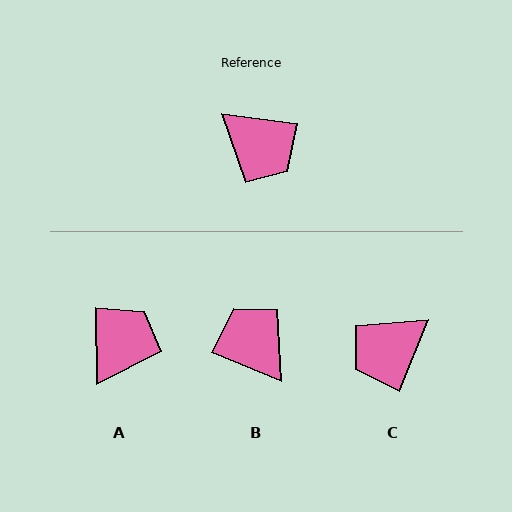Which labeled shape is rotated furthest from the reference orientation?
B, about 165 degrees away.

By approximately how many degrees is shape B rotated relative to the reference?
Approximately 165 degrees counter-clockwise.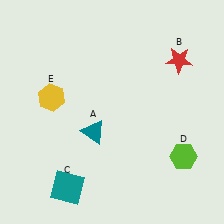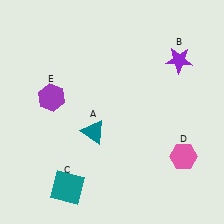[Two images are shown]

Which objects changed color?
B changed from red to purple. D changed from lime to pink. E changed from yellow to purple.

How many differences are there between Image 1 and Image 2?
There are 3 differences between the two images.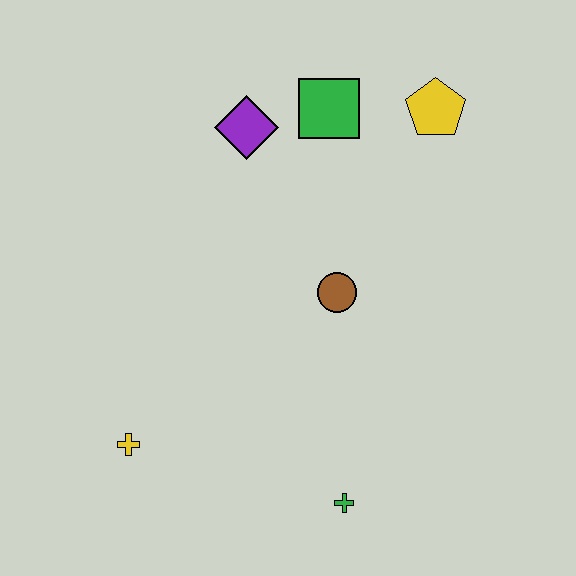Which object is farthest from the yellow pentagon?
The yellow cross is farthest from the yellow pentagon.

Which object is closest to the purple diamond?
The green square is closest to the purple diamond.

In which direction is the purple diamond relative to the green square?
The purple diamond is to the left of the green square.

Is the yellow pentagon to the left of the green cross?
No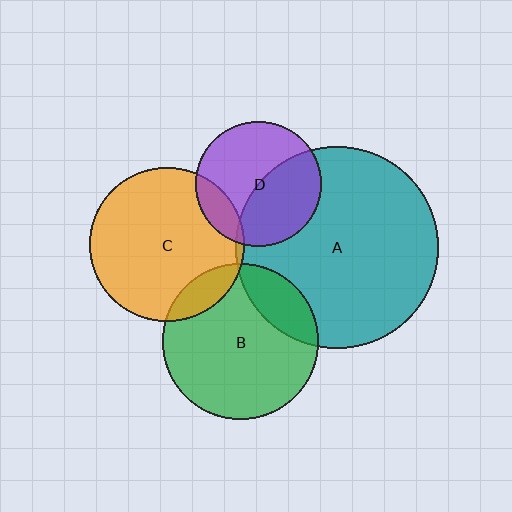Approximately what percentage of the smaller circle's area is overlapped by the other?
Approximately 20%.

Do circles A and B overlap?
Yes.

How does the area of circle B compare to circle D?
Approximately 1.5 times.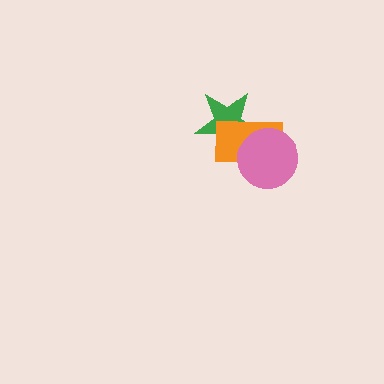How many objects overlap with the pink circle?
2 objects overlap with the pink circle.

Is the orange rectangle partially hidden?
Yes, it is partially covered by another shape.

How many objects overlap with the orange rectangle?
2 objects overlap with the orange rectangle.